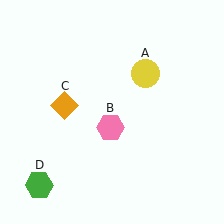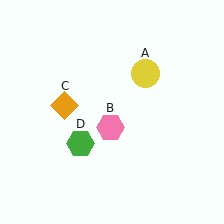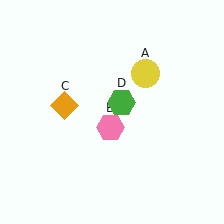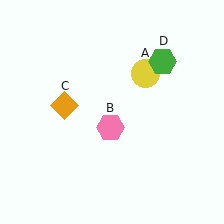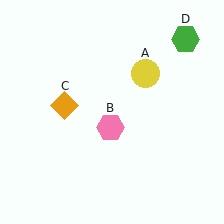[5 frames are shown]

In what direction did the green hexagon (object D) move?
The green hexagon (object D) moved up and to the right.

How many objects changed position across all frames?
1 object changed position: green hexagon (object D).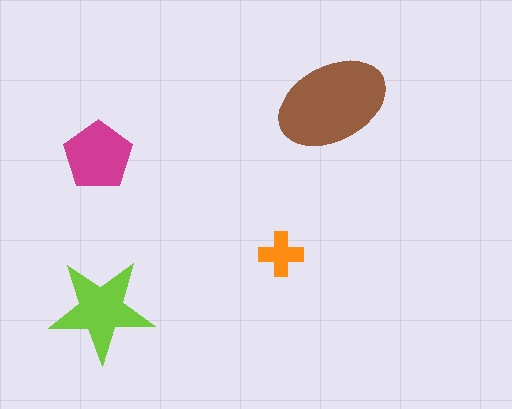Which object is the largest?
The brown ellipse.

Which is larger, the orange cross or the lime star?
The lime star.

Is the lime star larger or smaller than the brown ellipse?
Smaller.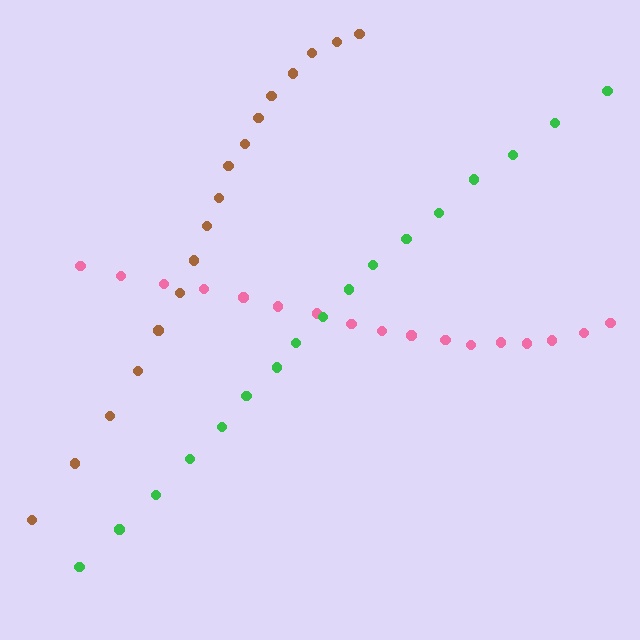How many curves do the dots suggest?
There are 3 distinct paths.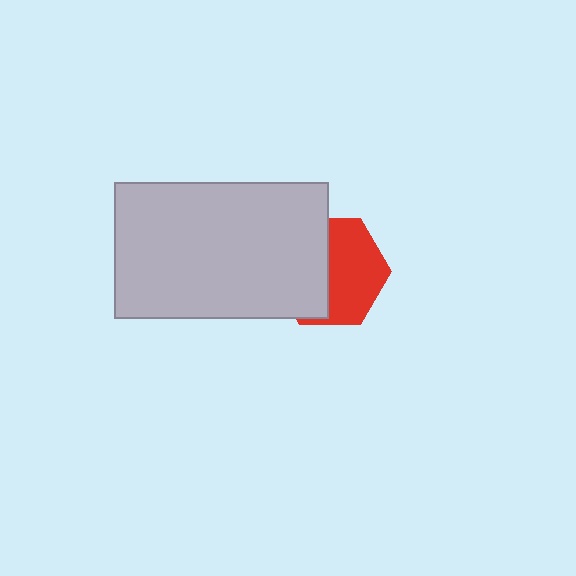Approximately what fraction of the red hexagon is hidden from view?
Roughly 48% of the red hexagon is hidden behind the light gray rectangle.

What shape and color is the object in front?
The object in front is a light gray rectangle.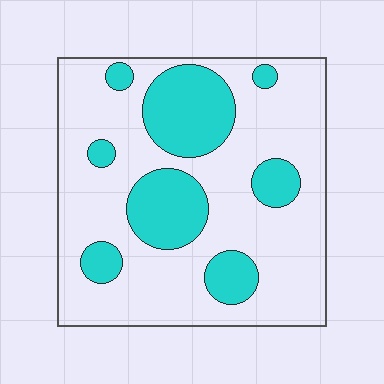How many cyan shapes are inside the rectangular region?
8.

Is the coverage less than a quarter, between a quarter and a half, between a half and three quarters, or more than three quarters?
Between a quarter and a half.